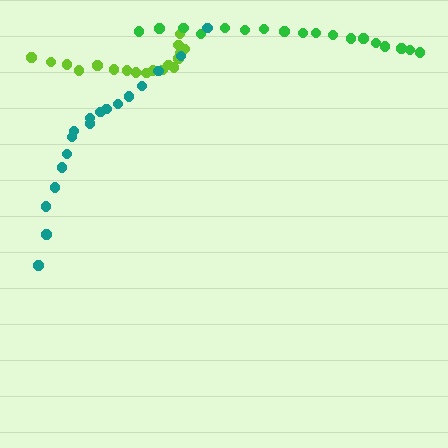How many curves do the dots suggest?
There are 3 distinct paths.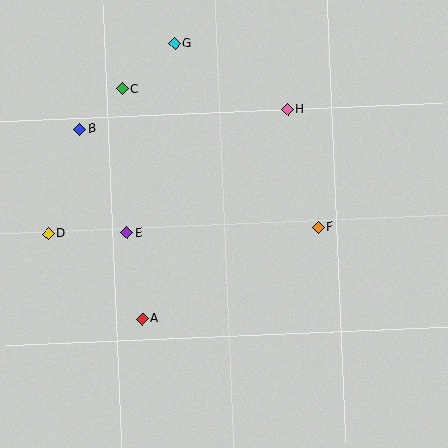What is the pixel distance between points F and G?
The distance between F and G is 233 pixels.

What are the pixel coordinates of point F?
Point F is at (318, 228).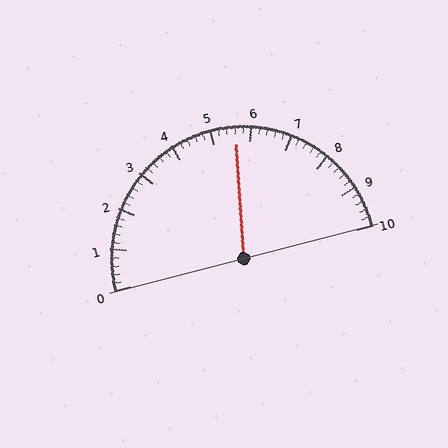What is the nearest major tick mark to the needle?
The nearest major tick mark is 6.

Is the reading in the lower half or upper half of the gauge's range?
The reading is in the upper half of the range (0 to 10).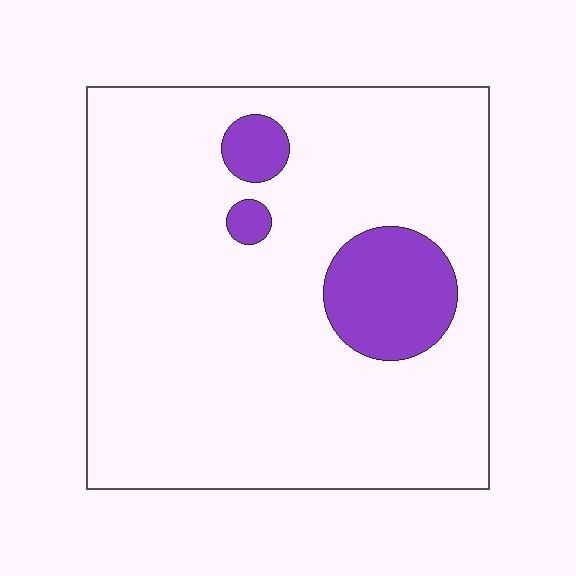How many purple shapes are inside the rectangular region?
3.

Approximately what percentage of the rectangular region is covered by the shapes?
Approximately 10%.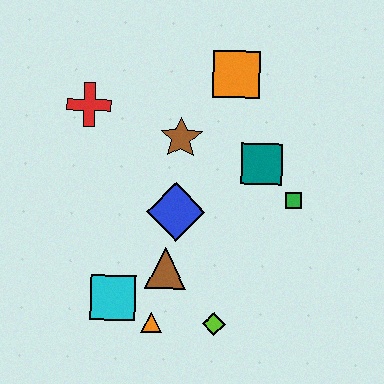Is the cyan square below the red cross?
Yes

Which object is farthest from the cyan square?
The orange square is farthest from the cyan square.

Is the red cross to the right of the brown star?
No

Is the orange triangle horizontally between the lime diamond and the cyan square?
Yes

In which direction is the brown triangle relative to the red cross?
The brown triangle is below the red cross.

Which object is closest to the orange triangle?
The cyan square is closest to the orange triangle.